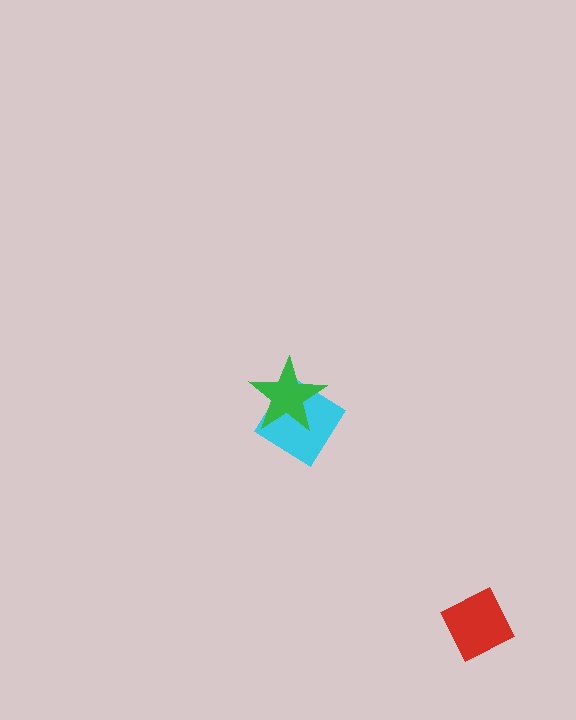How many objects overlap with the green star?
1 object overlaps with the green star.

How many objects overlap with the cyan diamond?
1 object overlaps with the cyan diamond.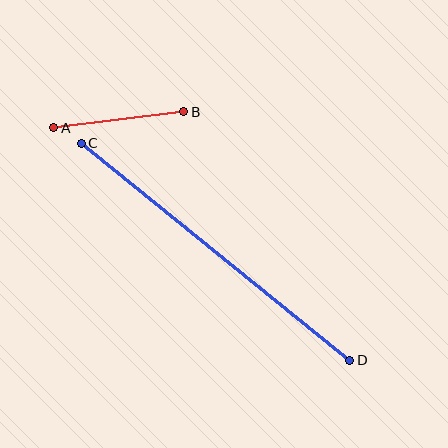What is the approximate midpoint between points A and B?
The midpoint is at approximately (119, 120) pixels.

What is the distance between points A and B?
The distance is approximately 131 pixels.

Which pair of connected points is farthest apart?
Points C and D are farthest apart.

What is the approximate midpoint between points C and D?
The midpoint is at approximately (216, 252) pixels.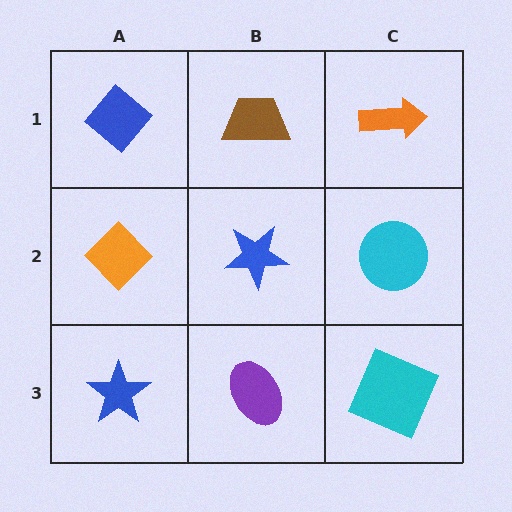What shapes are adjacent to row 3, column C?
A cyan circle (row 2, column C), a purple ellipse (row 3, column B).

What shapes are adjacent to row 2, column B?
A brown trapezoid (row 1, column B), a purple ellipse (row 3, column B), an orange diamond (row 2, column A), a cyan circle (row 2, column C).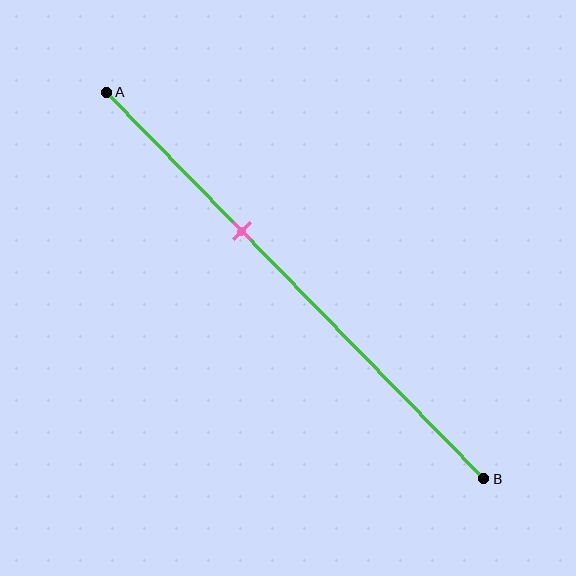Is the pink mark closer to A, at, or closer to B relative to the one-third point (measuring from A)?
The pink mark is approximately at the one-third point of segment AB.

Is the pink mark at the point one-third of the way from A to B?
Yes, the mark is approximately at the one-third point.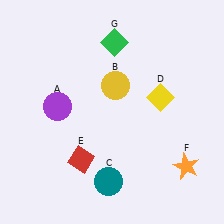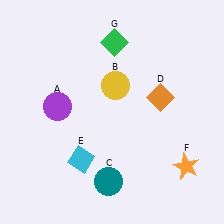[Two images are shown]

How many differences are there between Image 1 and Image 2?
There are 2 differences between the two images.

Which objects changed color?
D changed from yellow to orange. E changed from red to cyan.